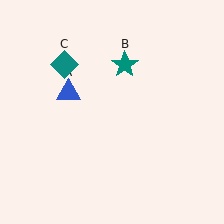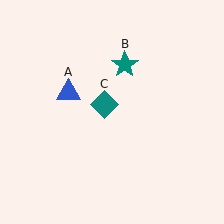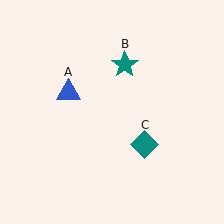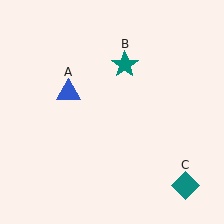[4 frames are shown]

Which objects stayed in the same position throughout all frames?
Blue triangle (object A) and teal star (object B) remained stationary.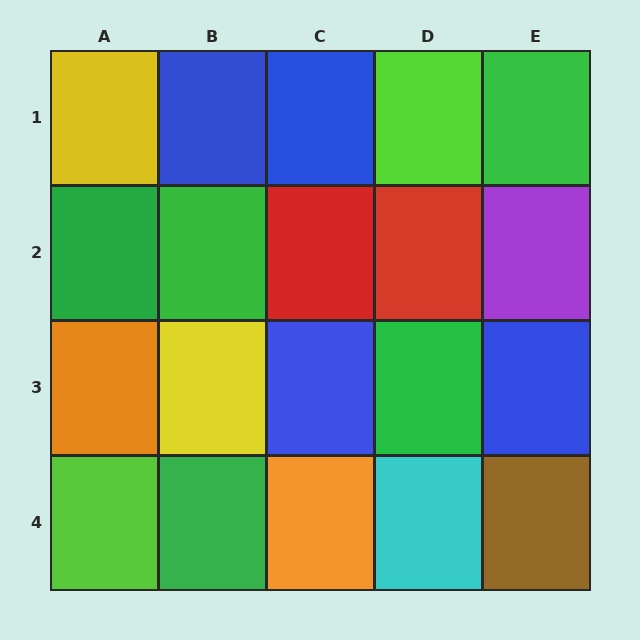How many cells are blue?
4 cells are blue.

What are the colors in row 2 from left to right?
Green, green, red, red, purple.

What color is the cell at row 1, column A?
Yellow.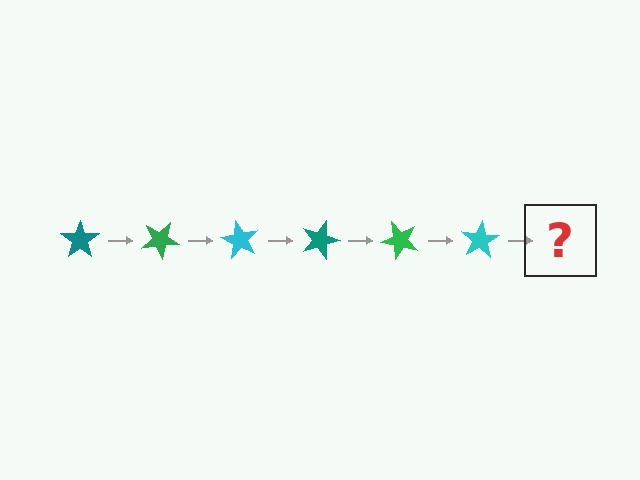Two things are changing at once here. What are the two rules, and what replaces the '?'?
The two rules are that it rotates 30 degrees each step and the color cycles through teal, green, and cyan. The '?' should be a teal star, rotated 180 degrees from the start.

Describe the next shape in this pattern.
It should be a teal star, rotated 180 degrees from the start.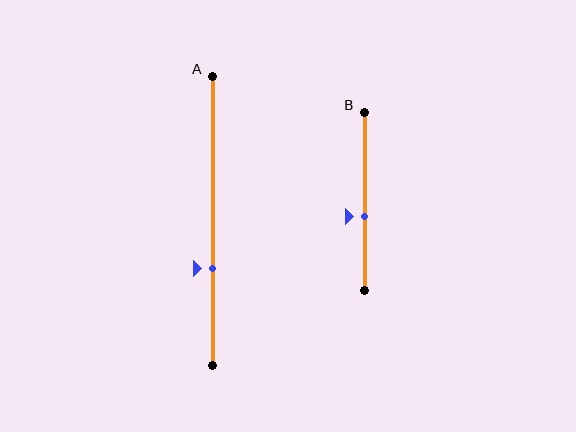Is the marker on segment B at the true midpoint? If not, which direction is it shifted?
No, the marker on segment B is shifted downward by about 8% of the segment length.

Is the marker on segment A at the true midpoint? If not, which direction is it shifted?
No, the marker on segment A is shifted downward by about 16% of the segment length.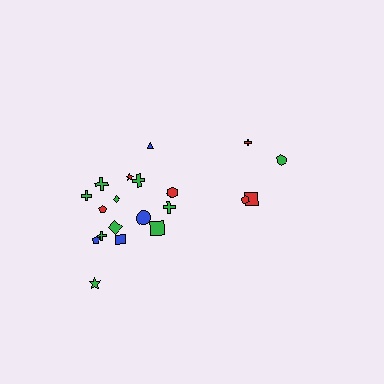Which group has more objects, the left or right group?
The left group.